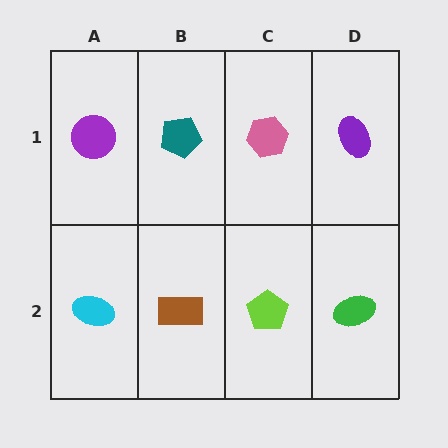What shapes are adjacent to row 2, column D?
A purple ellipse (row 1, column D), a lime pentagon (row 2, column C).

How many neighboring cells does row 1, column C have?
3.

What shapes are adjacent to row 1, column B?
A brown rectangle (row 2, column B), a purple circle (row 1, column A), a pink hexagon (row 1, column C).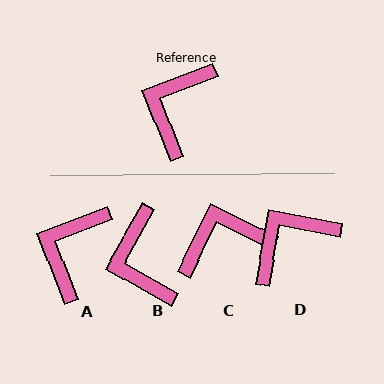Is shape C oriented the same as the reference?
No, it is off by about 47 degrees.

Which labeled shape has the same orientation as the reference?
A.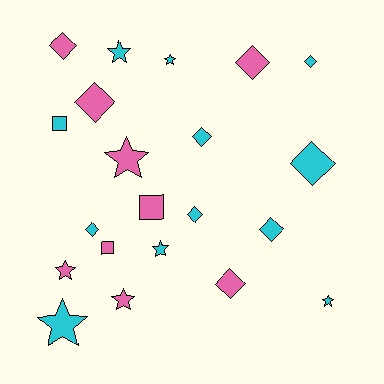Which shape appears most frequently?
Diamond, with 10 objects.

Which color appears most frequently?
Cyan, with 12 objects.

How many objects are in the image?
There are 21 objects.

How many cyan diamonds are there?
There are 6 cyan diamonds.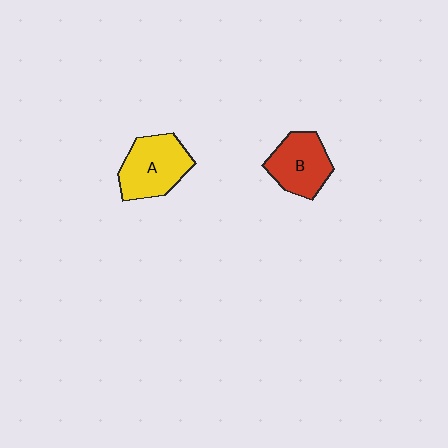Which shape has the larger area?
Shape A (yellow).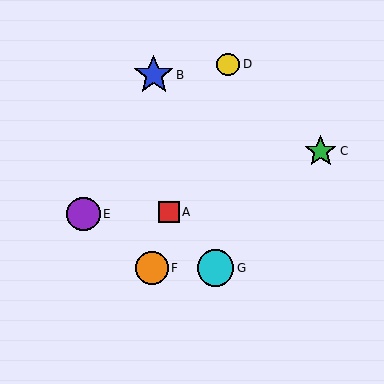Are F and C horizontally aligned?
No, F is at y≈268 and C is at y≈151.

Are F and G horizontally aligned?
Yes, both are at y≈268.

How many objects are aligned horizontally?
2 objects (F, G) are aligned horizontally.